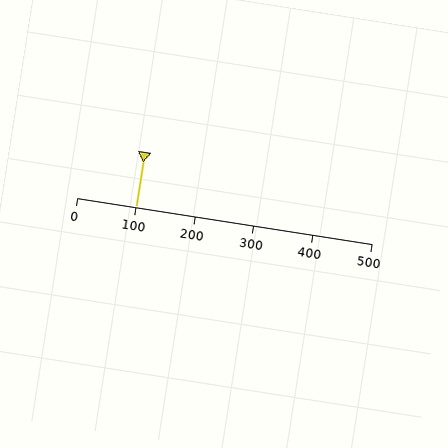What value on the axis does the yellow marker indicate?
The marker indicates approximately 100.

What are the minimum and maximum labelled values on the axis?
The axis runs from 0 to 500.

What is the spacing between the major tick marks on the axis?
The major ticks are spaced 100 apart.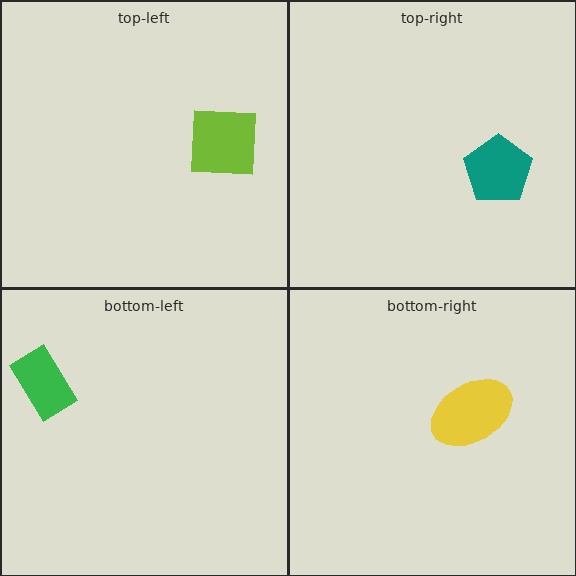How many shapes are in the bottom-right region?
1.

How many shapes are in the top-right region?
1.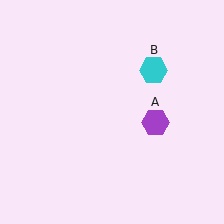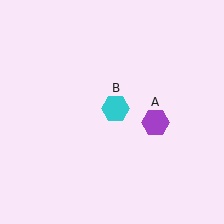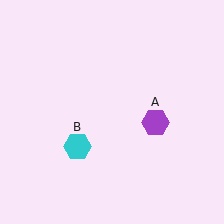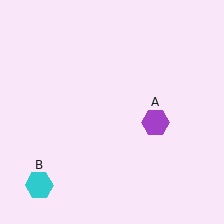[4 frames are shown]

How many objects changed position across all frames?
1 object changed position: cyan hexagon (object B).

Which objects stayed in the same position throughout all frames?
Purple hexagon (object A) remained stationary.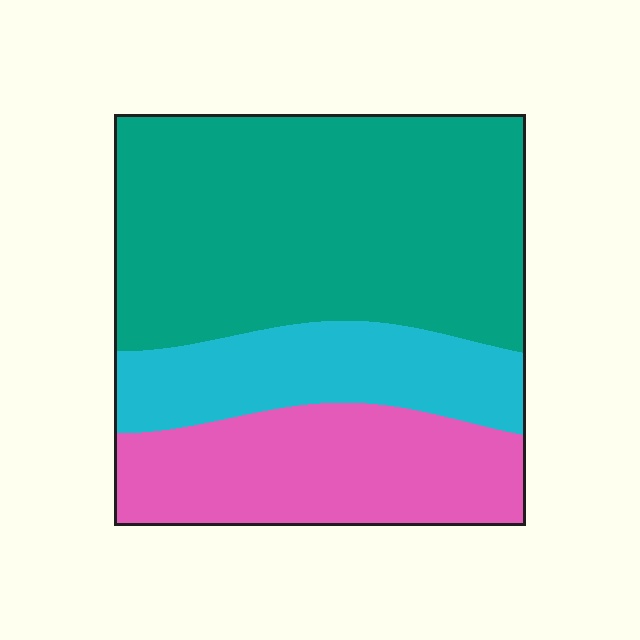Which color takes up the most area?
Teal, at roughly 55%.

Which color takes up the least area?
Cyan, at roughly 20%.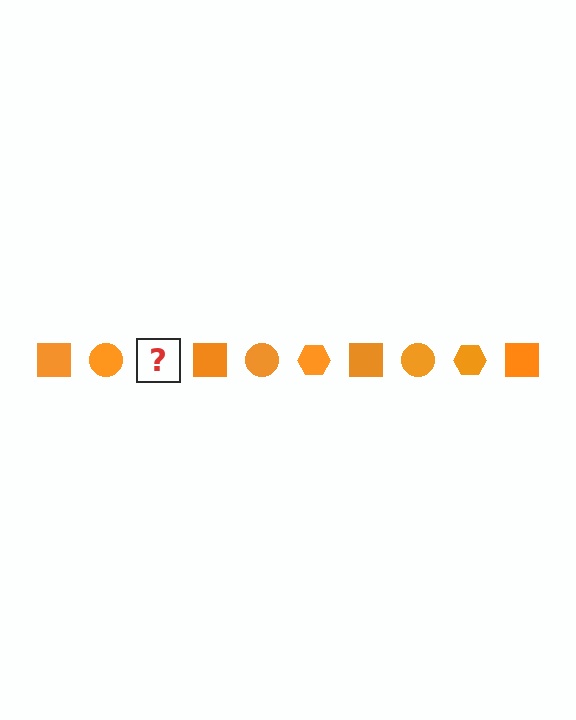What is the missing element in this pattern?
The missing element is an orange hexagon.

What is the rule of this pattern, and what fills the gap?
The rule is that the pattern cycles through square, circle, hexagon shapes in orange. The gap should be filled with an orange hexagon.